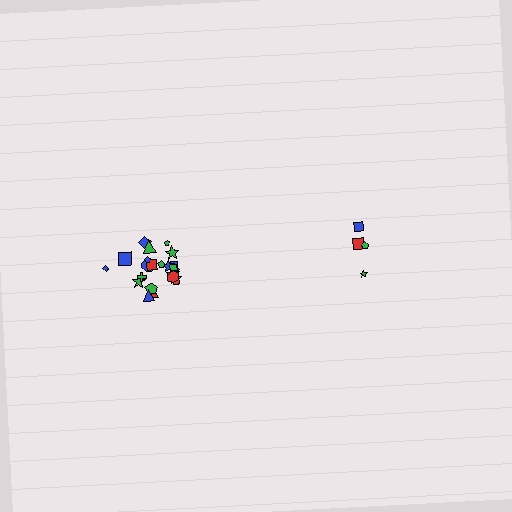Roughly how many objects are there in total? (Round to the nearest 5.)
Roughly 30 objects in total.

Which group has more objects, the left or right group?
The left group.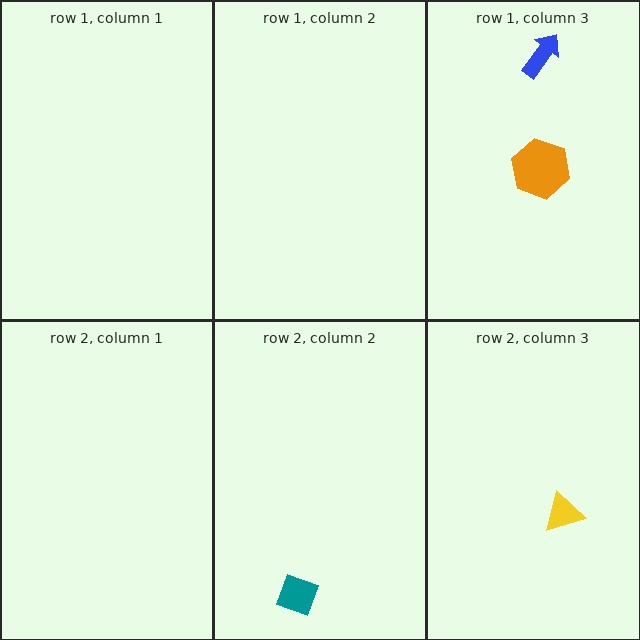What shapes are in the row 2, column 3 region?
The yellow triangle.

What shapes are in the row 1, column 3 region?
The orange hexagon, the blue arrow.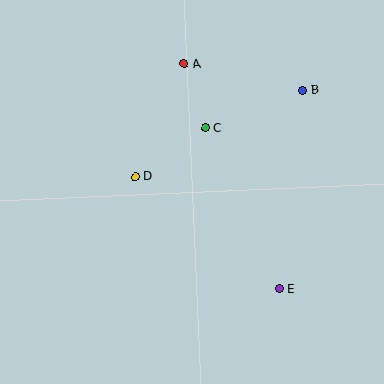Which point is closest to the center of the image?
Point D at (135, 177) is closest to the center.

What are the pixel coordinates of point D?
Point D is at (135, 177).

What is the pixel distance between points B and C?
The distance between B and C is 104 pixels.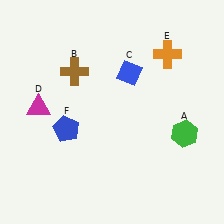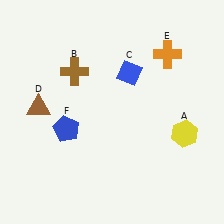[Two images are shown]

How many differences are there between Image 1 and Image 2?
There are 2 differences between the two images.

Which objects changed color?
A changed from green to yellow. D changed from magenta to brown.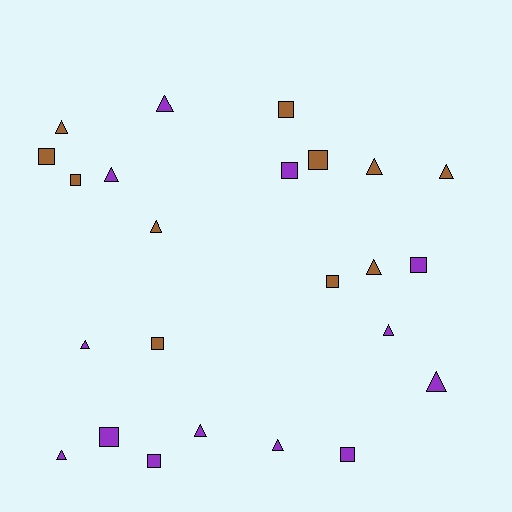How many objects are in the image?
There are 24 objects.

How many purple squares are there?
There are 5 purple squares.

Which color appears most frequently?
Purple, with 13 objects.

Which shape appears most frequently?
Triangle, with 13 objects.